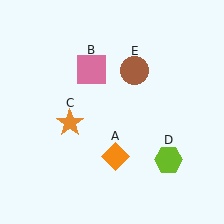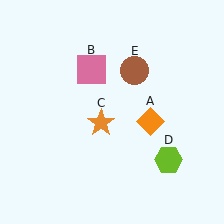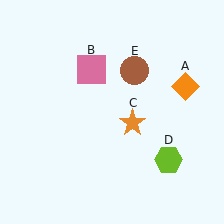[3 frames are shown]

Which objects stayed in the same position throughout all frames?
Pink square (object B) and lime hexagon (object D) and brown circle (object E) remained stationary.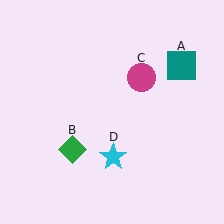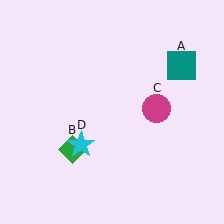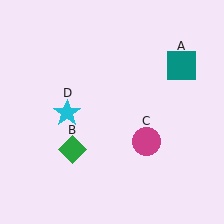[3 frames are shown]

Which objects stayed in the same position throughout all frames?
Teal square (object A) and green diamond (object B) remained stationary.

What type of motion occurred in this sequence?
The magenta circle (object C), cyan star (object D) rotated clockwise around the center of the scene.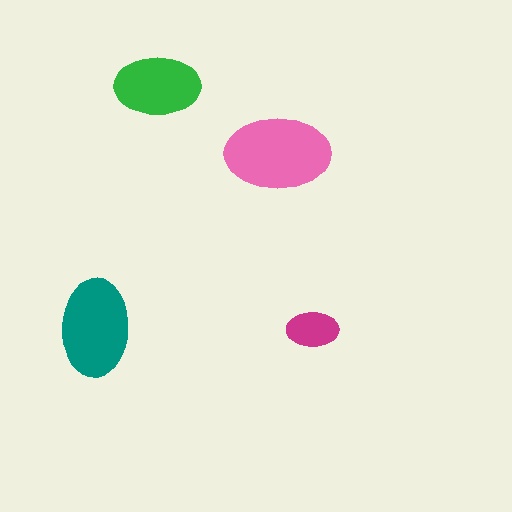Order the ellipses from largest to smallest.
the pink one, the teal one, the green one, the magenta one.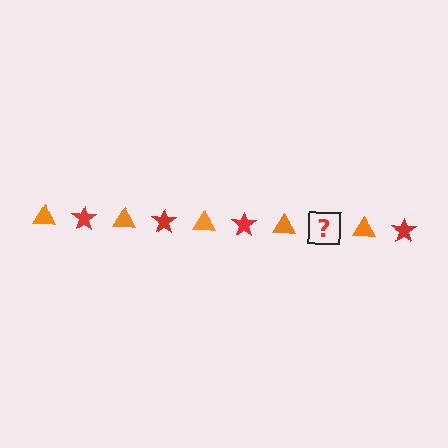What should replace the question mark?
The question mark should be replaced with a red star.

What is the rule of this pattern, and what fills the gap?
The rule is that the pattern alternates between orange triangle and red star. The gap should be filled with a red star.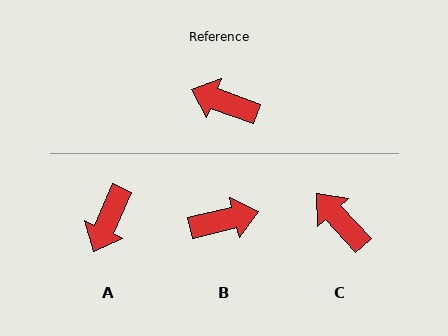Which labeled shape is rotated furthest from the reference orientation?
B, about 147 degrees away.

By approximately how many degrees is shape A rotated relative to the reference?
Approximately 86 degrees counter-clockwise.